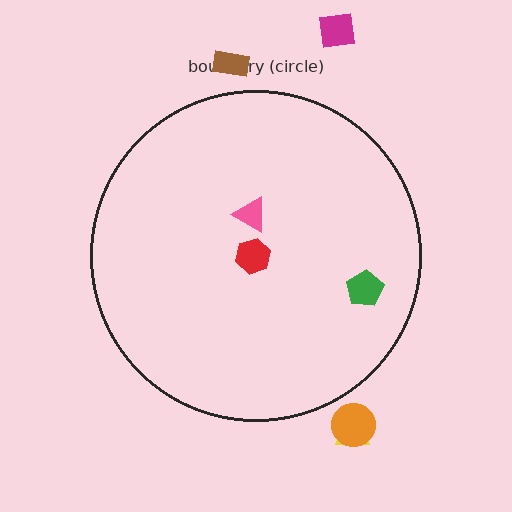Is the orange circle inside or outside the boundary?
Outside.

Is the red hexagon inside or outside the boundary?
Inside.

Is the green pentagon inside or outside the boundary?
Inside.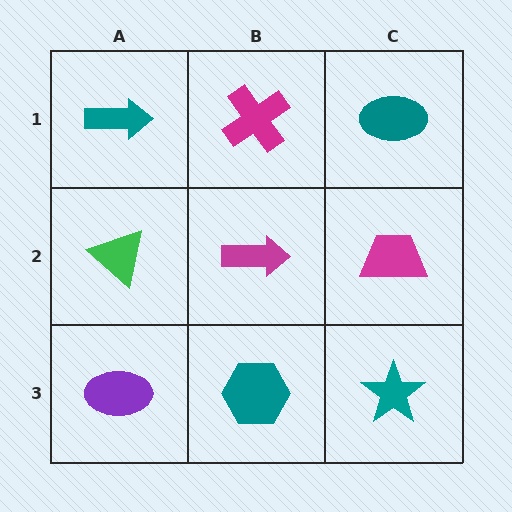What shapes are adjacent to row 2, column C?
A teal ellipse (row 1, column C), a teal star (row 3, column C), a magenta arrow (row 2, column B).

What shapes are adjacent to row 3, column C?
A magenta trapezoid (row 2, column C), a teal hexagon (row 3, column B).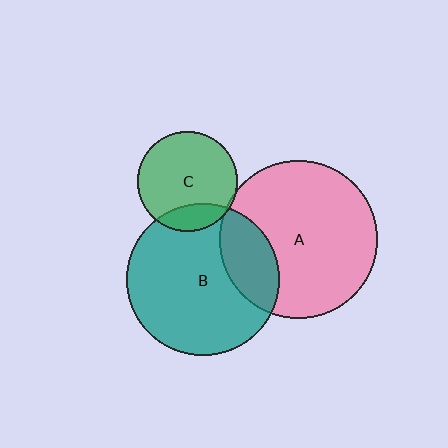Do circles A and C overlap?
Yes.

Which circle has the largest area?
Circle A (pink).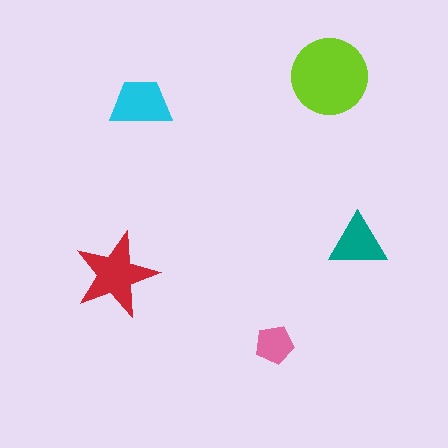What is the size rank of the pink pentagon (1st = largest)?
5th.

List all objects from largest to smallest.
The lime circle, the red star, the cyan trapezoid, the teal triangle, the pink pentagon.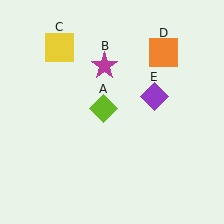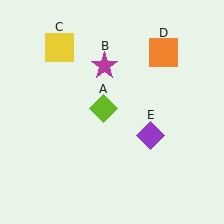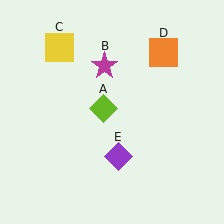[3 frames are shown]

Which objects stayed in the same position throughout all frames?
Lime diamond (object A) and magenta star (object B) and yellow square (object C) and orange square (object D) remained stationary.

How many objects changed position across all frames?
1 object changed position: purple diamond (object E).